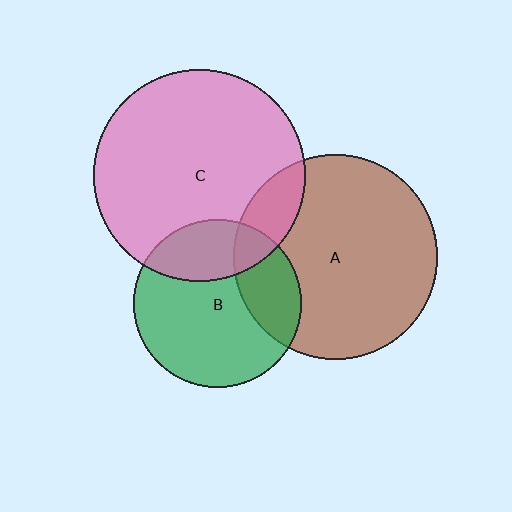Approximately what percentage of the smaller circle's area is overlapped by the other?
Approximately 15%.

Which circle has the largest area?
Circle C (pink).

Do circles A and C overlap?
Yes.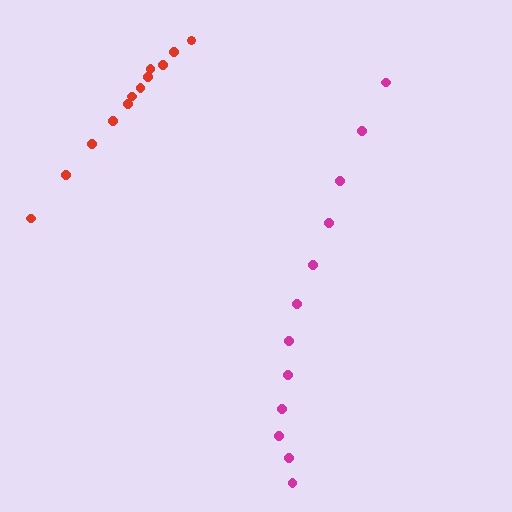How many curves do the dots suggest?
There are 2 distinct paths.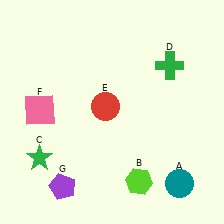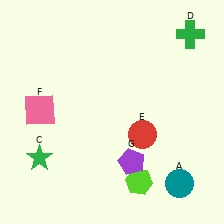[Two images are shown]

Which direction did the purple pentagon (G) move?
The purple pentagon (G) moved right.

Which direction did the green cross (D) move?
The green cross (D) moved up.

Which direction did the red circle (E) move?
The red circle (E) moved right.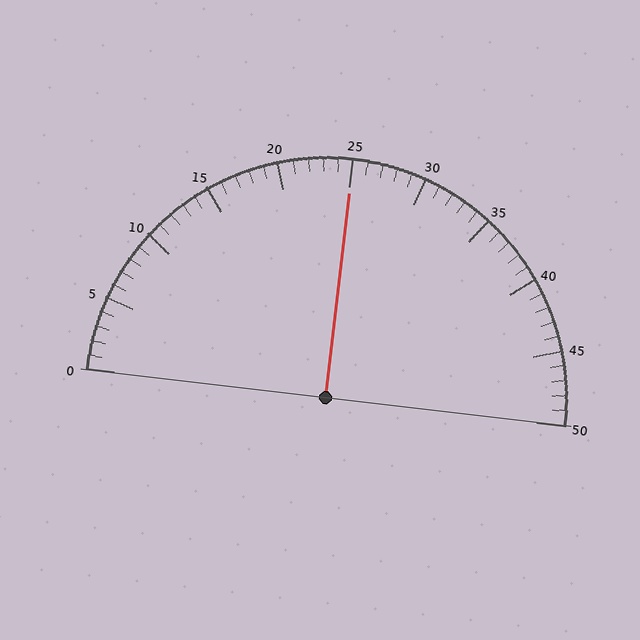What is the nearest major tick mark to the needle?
The nearest major tick mark is 25.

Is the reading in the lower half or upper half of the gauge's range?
The reading is in the upper half of the range (0 to 50).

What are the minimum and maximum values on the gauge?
The gauge ranges from 0 to 50.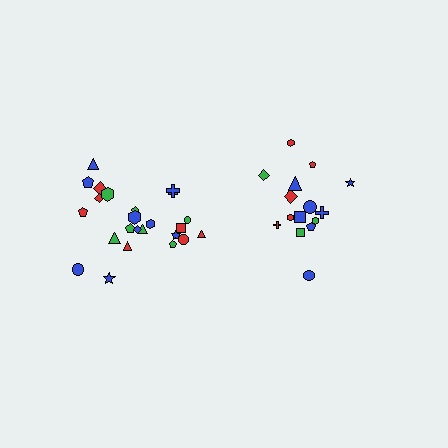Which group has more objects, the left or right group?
The left group.